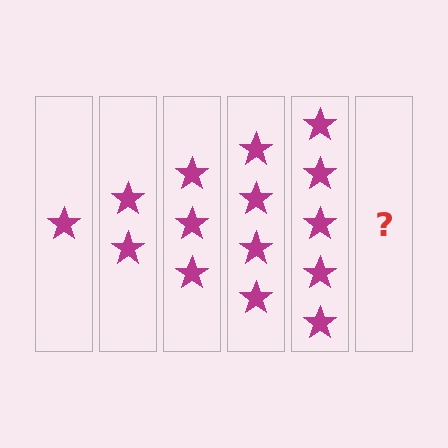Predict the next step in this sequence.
The next step is 6 stars.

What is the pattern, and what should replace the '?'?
The pattern is that each step adds one more star. The '?' should be 6 stars.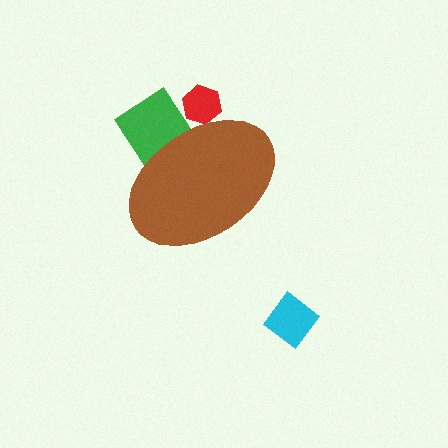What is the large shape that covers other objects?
A brown ellipse.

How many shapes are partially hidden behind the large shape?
2 shapes are partially hidden.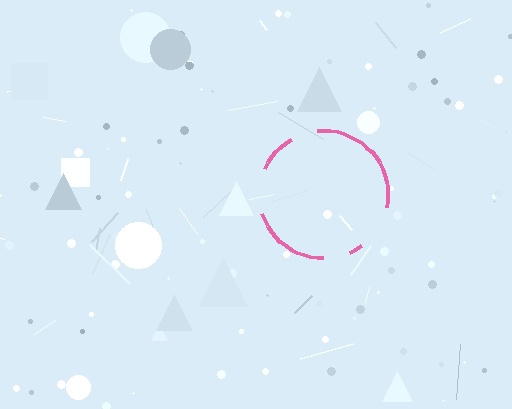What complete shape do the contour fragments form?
The contour fragments form a circle.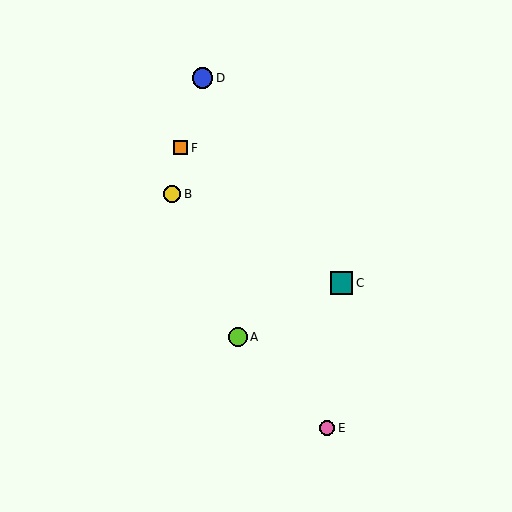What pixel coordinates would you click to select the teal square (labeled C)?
Click at (342, 283) to select the teal square C.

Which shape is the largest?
The teal square (labeled C) is the largest.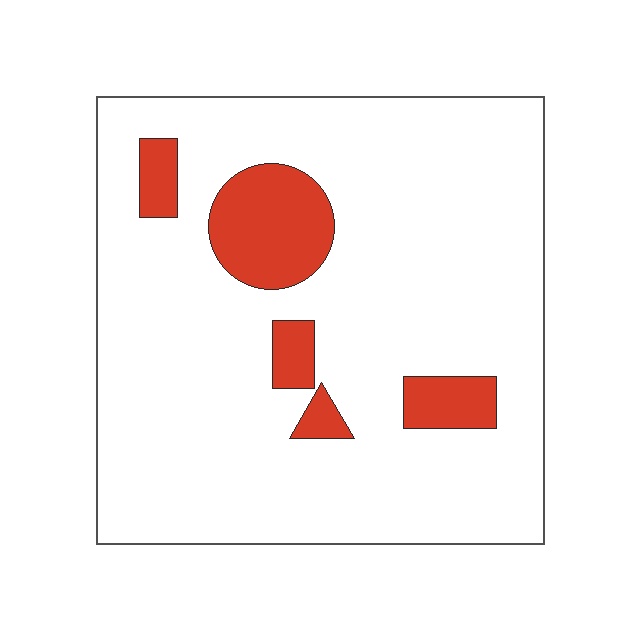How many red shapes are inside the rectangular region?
5.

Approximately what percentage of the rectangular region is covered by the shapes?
Approximately 15%.